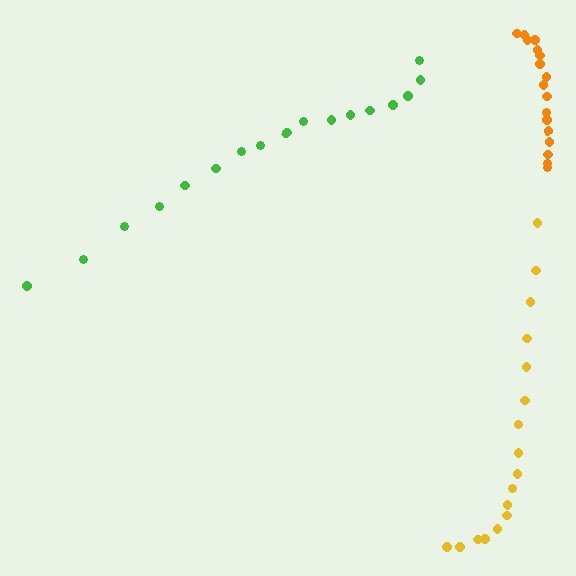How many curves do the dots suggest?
There are 3 distinct paths.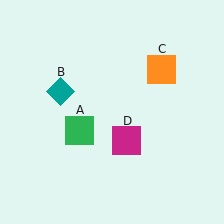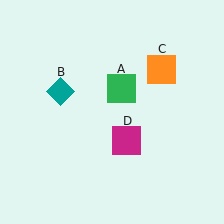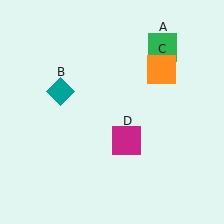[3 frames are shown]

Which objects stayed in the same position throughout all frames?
Teal diamond (object B) and orange square (object C) and magenta square (object D) remained stationary.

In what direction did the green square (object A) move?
The green square (object A) moved up and to the right.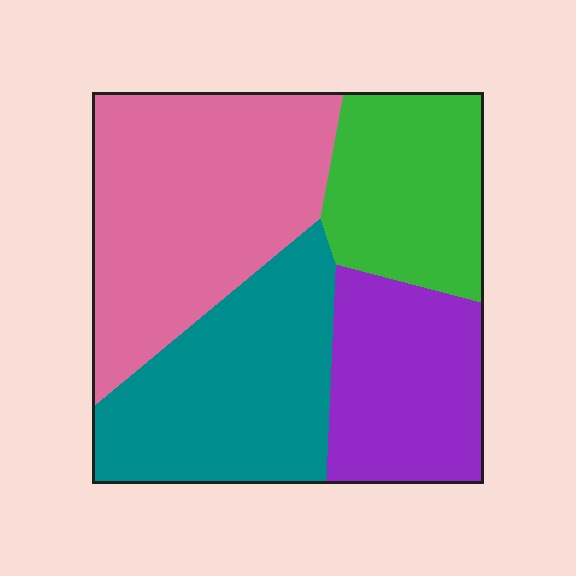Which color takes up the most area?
Pink, at roughly 35%.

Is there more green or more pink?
Pink.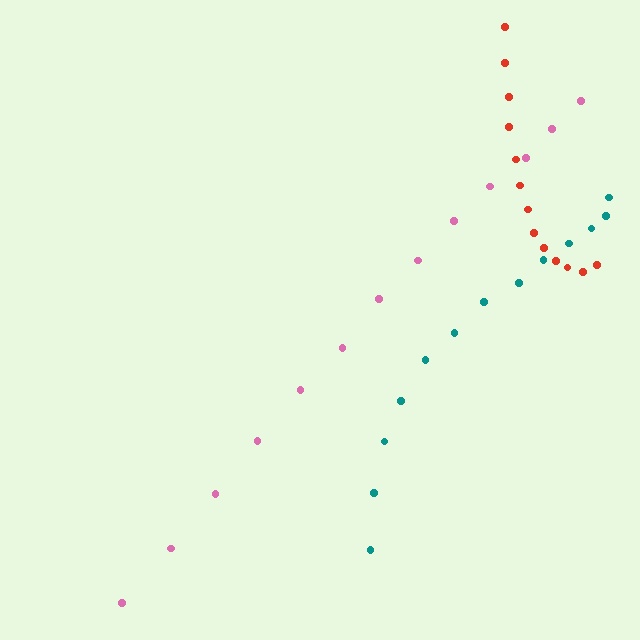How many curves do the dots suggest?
There are 3 distinct paths.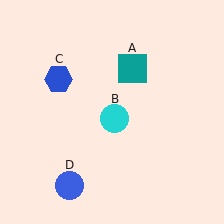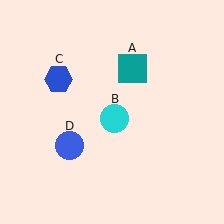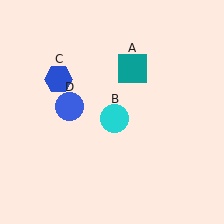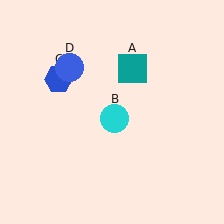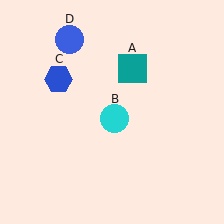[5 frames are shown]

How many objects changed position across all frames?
1 object changed position: blue circle (object D).